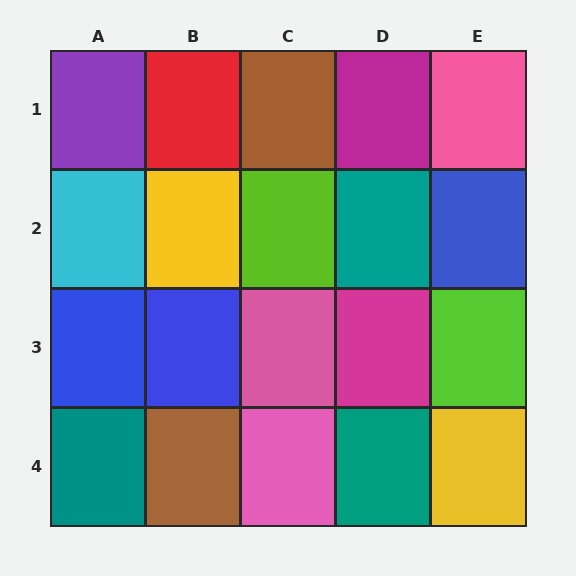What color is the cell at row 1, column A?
Purple.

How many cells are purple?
1 cell is purple.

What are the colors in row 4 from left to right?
Teal, brown, pink, teal, yellow.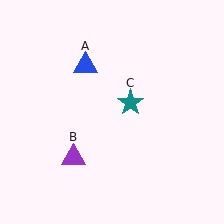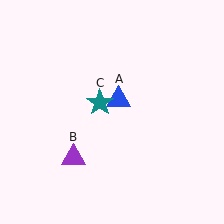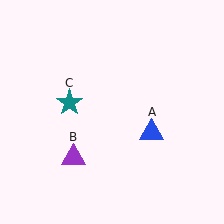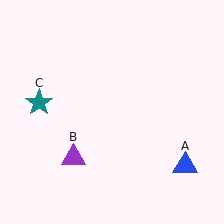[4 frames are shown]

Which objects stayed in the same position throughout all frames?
Purple triangle (object B) remained stationary.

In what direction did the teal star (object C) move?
The teal star (object C) moved left.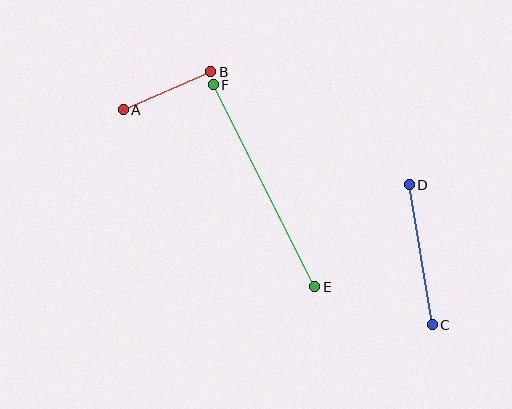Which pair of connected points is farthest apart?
Points E and F are farthest apart.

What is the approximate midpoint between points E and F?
The midpoint is at approximately (264, 186) pixels.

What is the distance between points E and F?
The distance is approximately 226 pixels.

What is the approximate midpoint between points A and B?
The midpoint is at approximately (167, 91) pixels.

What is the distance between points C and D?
The distance is approximately 142 pixels.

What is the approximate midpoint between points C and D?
The midpoint is at approximately (421, 255) pixels.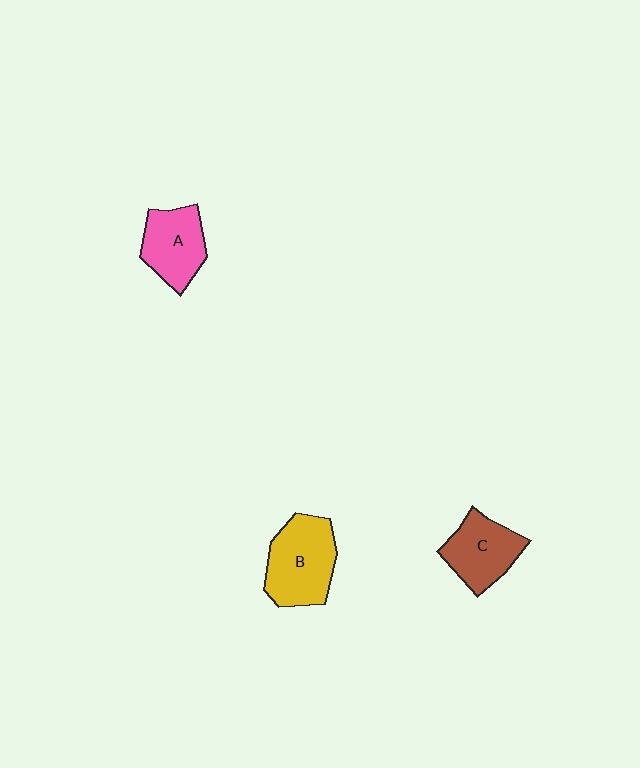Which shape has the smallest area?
Shape A (pink).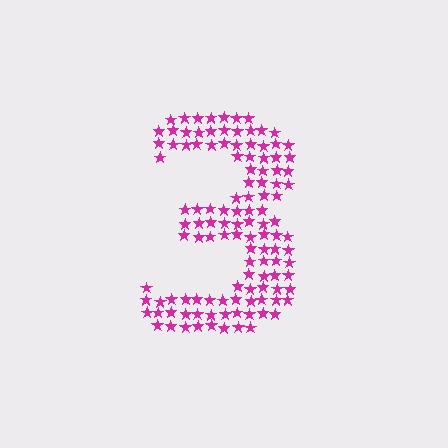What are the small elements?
The small elements are stars.